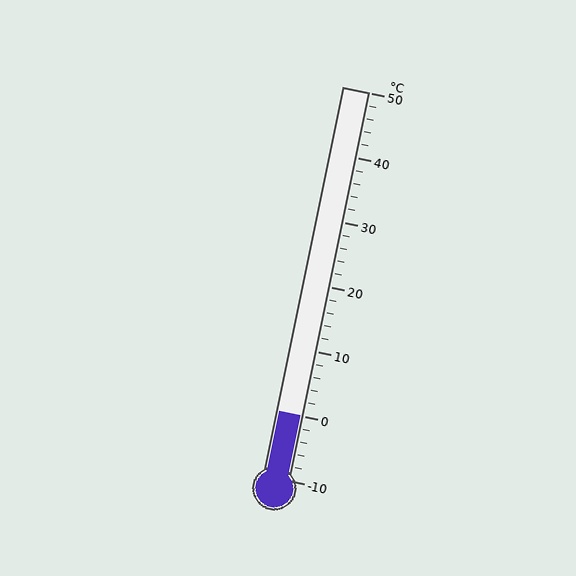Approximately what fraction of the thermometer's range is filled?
The thermometer is filled to approximately 15% of its range.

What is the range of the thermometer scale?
The thermometer scale ranges from -10°C to 50°C.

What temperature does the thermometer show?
The thermometer shows approximately 0°C.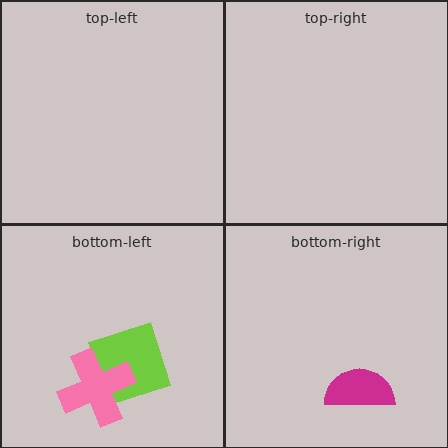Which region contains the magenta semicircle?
The bottom-right region.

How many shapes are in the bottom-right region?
1.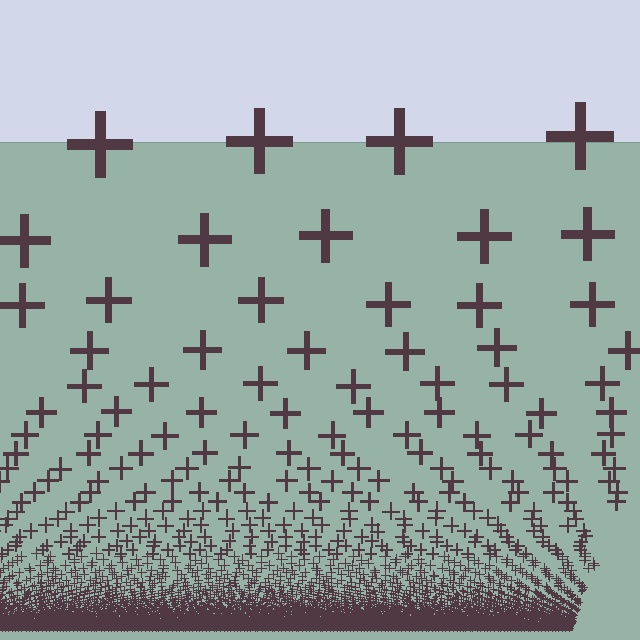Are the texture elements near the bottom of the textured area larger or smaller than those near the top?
Smaller. The gradient is inverted — elements near the bottom are smaller and denser.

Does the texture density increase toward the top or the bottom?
Density increases toward the bottom.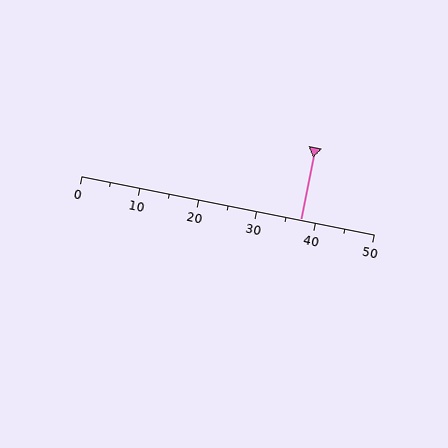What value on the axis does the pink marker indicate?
The marker indicates approximately 37.5.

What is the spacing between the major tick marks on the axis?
The major ticks are spaced 10 apart.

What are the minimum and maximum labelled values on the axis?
The axis runs from 0 to 50.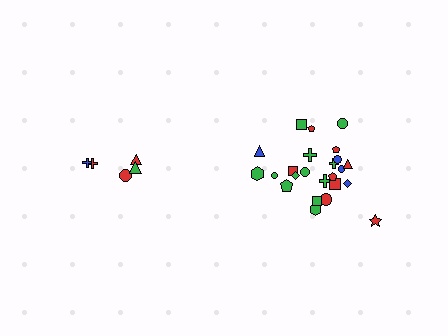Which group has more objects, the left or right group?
The right group.